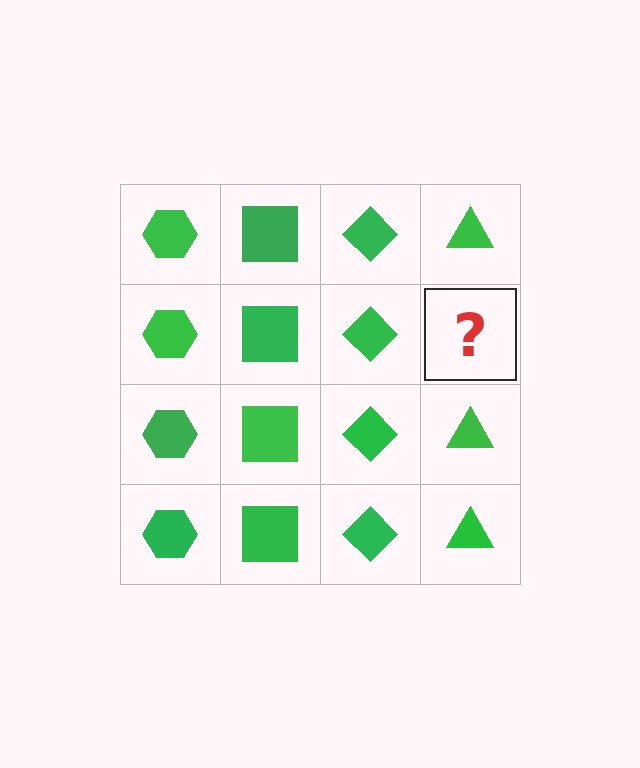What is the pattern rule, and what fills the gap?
The rule is that each column has a consistent shape. The gap should be filled with a green triangle.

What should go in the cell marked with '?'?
The missing cell should contain a green triangle.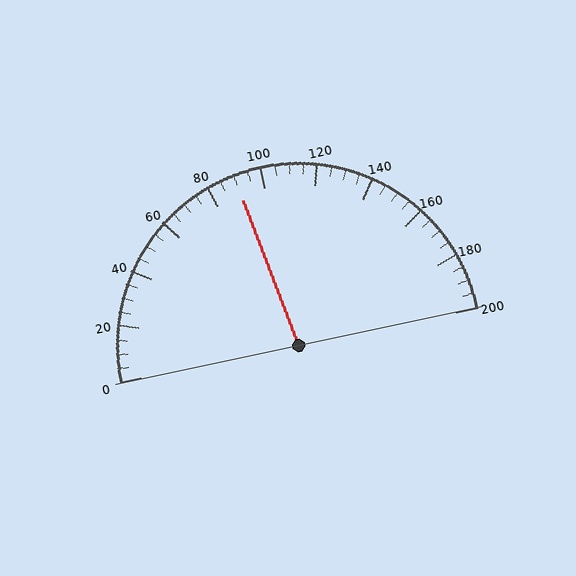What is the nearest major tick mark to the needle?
The nearest major tick mark is 80.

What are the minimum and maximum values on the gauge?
The gauge ranges from 0 to 200.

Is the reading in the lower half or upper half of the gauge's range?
The reading is in the lower half of the range (0 to 200).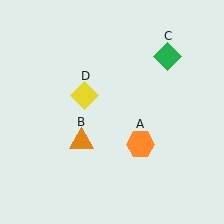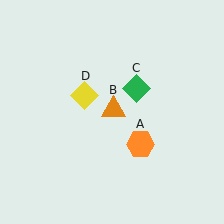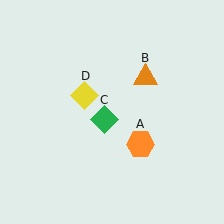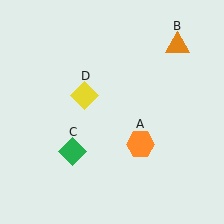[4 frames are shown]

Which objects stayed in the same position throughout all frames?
Orange hexagon (object A) and yellow diamond (object D) remained stationary.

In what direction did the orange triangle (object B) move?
The orange triangle (object B) moved up and to the right.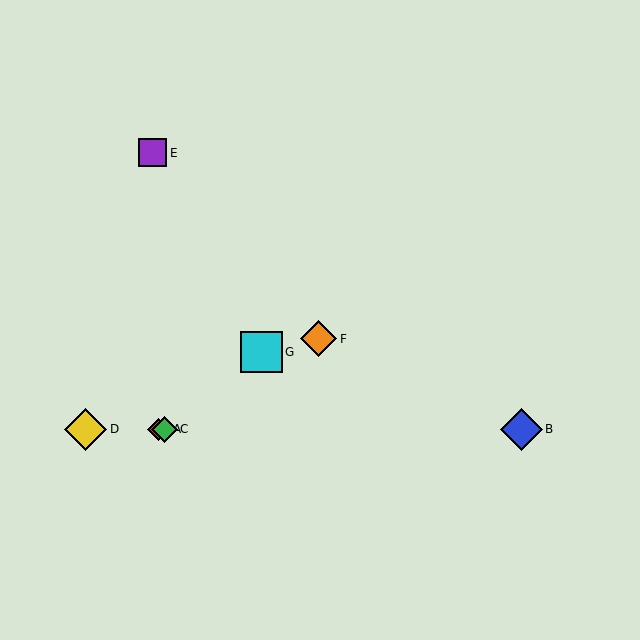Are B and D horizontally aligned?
Yes, both are at y≈429.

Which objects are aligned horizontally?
Objects A, B, C, D are aligned horizontally.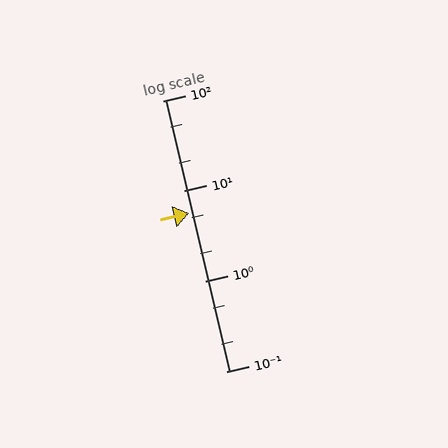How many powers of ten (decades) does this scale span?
The scale spans 3 decades, from 0.1 to 100.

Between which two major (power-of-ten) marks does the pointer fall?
The pointer is between 1 and 10.